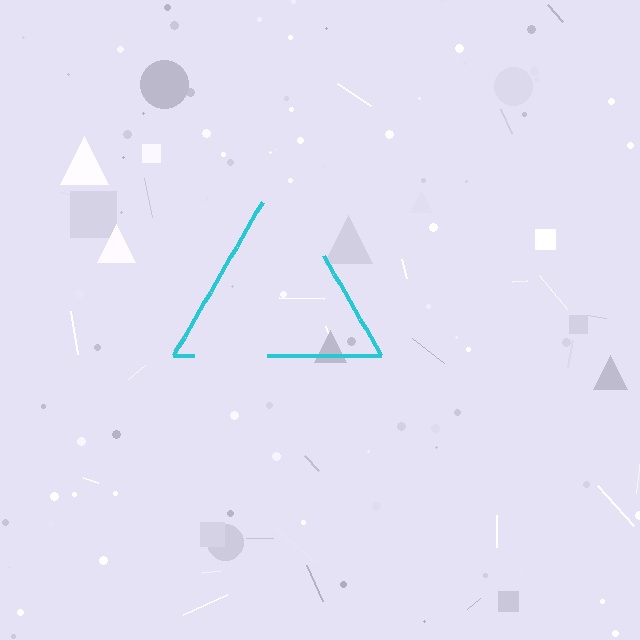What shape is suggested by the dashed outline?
The dashed outline suggests a triangle.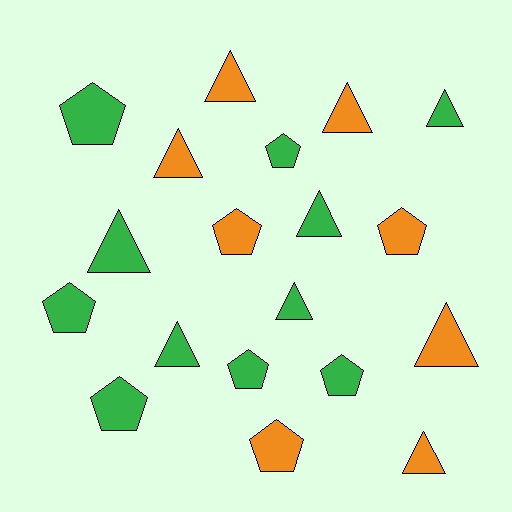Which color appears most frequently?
Green, with 11 objects.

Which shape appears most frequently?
Triangle, with 10 objects.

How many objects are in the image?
There are 19 objects.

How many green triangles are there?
There are 5 green triangles.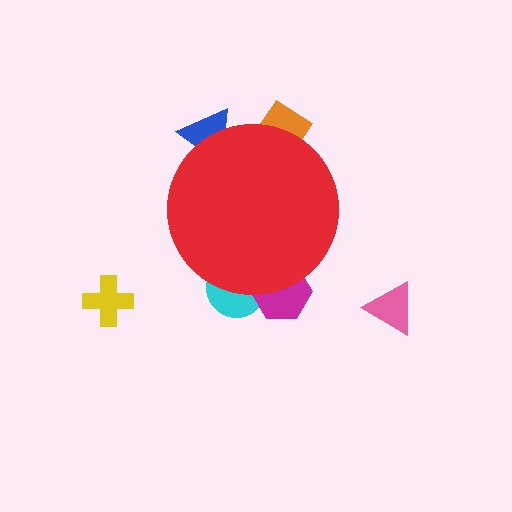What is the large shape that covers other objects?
A red circle.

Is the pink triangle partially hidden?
No, the pink triangle is fully visible.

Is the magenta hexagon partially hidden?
Yes, the magenta hexagon is partially hidden behind the red circle.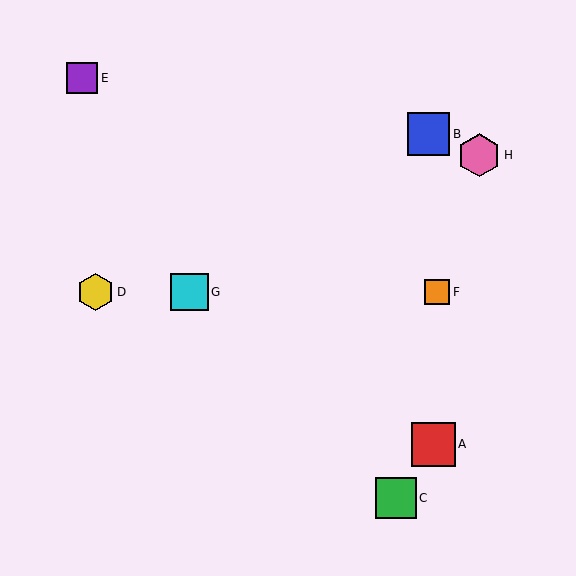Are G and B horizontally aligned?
No, G is at y≈292 and B is at y≈134.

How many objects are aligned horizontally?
3 objects (D, F, G) are aligned horizontally.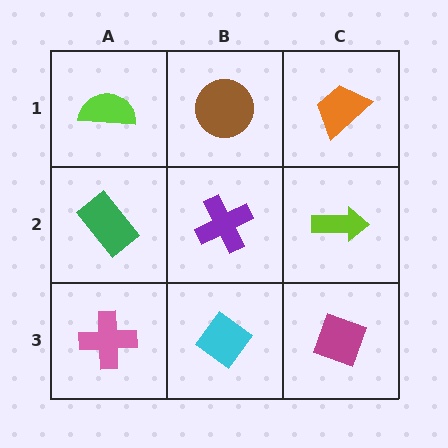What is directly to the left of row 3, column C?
A cyan diamond.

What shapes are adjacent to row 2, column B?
A brown circle (row 1, column B), a cyan diamond (row 3, column B), a green rectangle (row 2, column A), a lime arrow (row 2, column C).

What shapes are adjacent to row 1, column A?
A green rectangle (row 2, column A), a brown circle (row 1, column B).